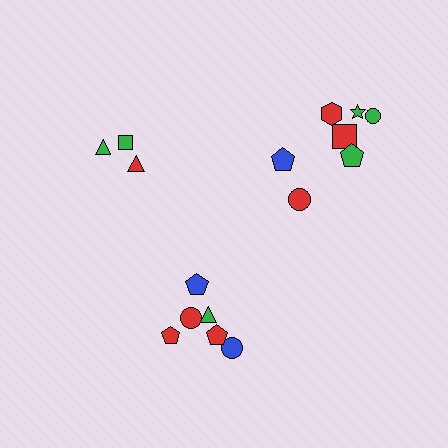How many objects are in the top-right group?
There are 7 objects.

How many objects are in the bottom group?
There are 6 objects.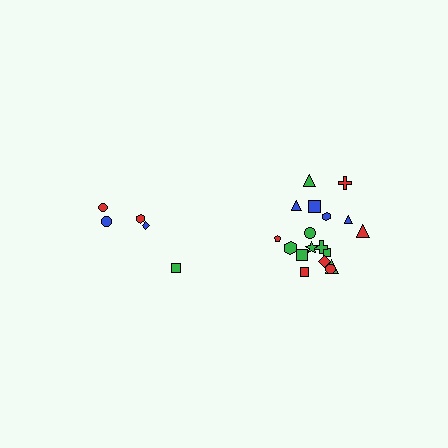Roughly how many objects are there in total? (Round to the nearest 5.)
Roughly 25 objects in total.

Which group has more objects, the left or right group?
The right group.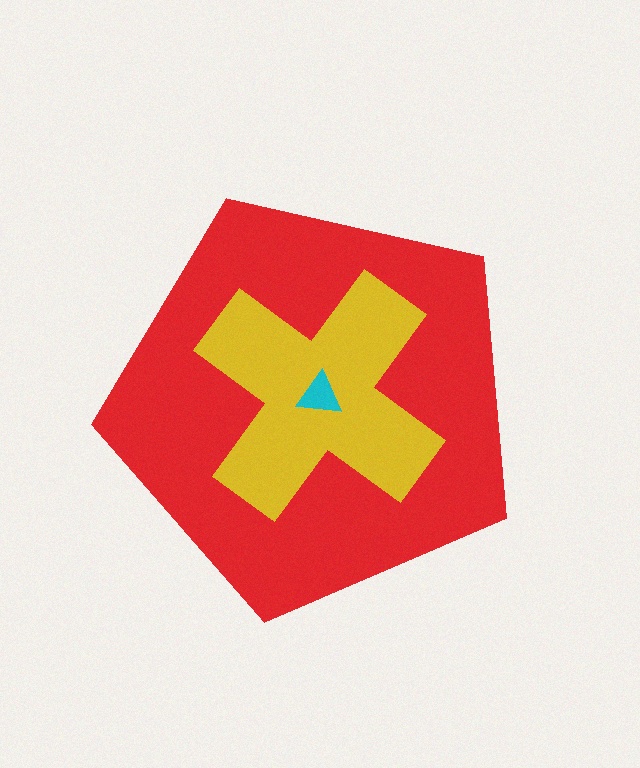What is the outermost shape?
The red pentagon.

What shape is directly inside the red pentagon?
The yellow cross.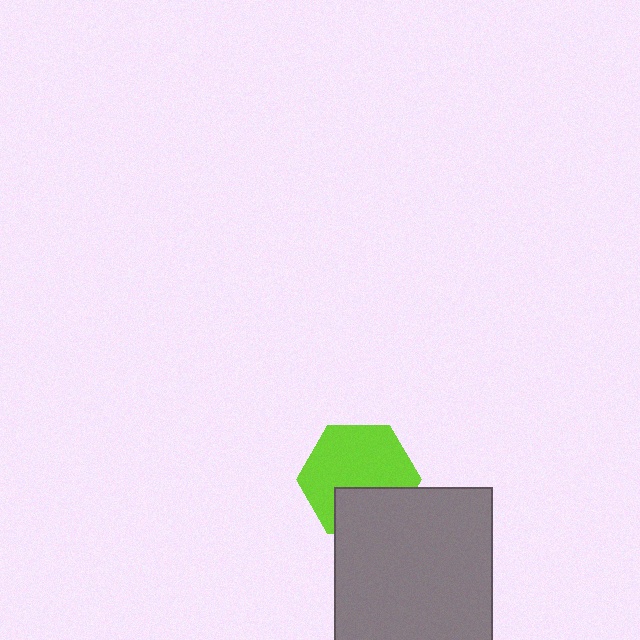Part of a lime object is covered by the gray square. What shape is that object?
It is a hexagon.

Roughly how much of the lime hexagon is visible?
Most of it is visible (roughly 68%).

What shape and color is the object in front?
The object in front is a gray square.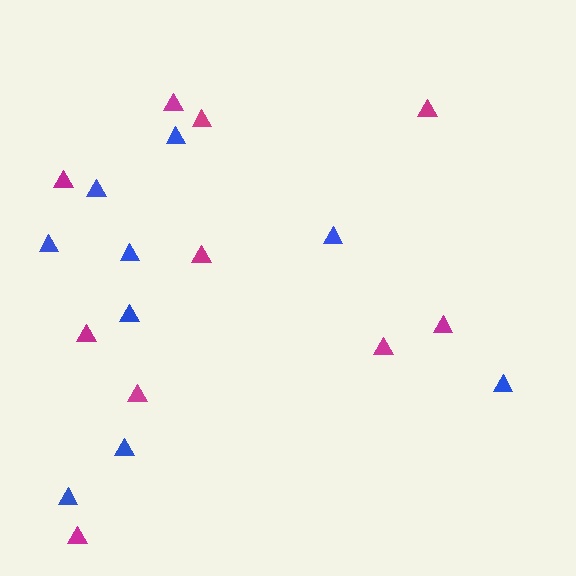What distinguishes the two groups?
There are 2 groups: one group of magenta triangles (10) and one group of blue triangles (9).